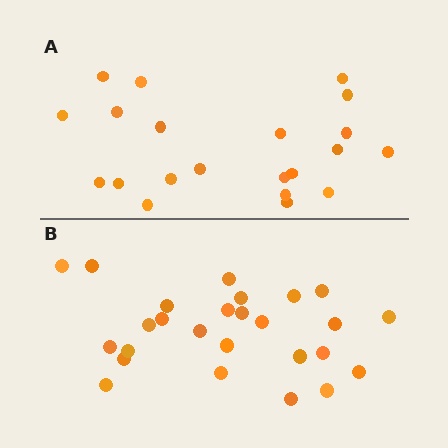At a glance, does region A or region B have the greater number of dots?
Region B (the bottom region) has more dots.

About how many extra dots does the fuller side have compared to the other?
Region B has about 5 more dots than region A.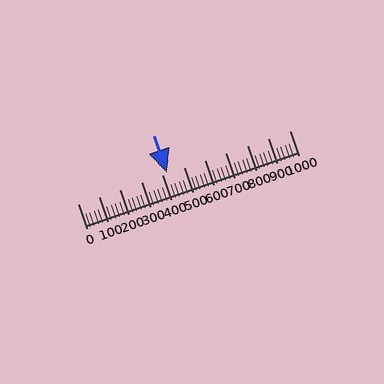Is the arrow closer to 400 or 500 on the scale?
The arrow is closer to 400.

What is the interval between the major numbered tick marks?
The major tick marks are spaced 100 units apart.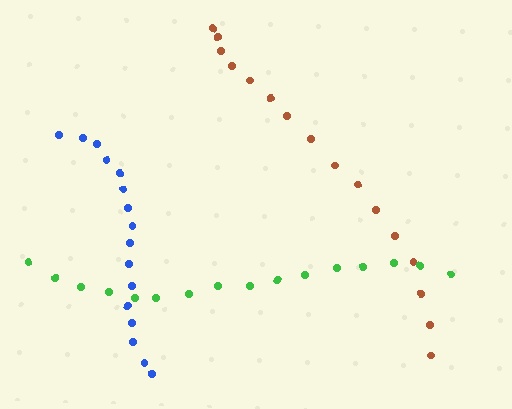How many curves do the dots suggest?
There are 3 distinct paths.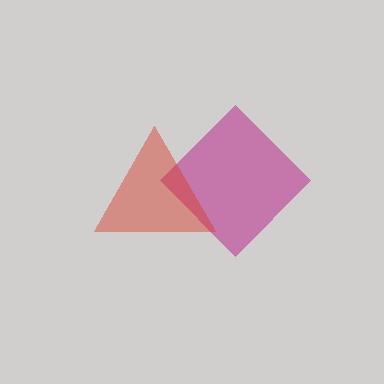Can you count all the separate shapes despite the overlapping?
Yes, there are 2 separate shapes.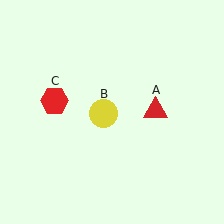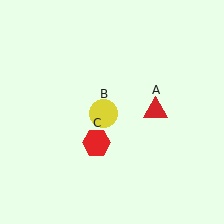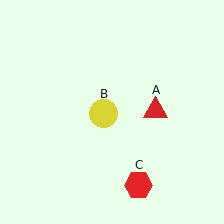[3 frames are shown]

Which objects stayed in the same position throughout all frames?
Red triangle (object A) and yellow circle (object B) remained stationary.